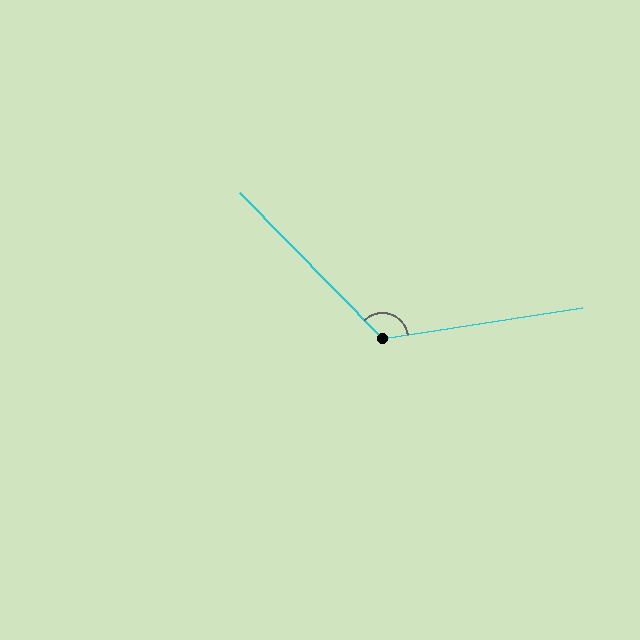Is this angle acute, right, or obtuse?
It is obtuse.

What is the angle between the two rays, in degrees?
Approximately 125 degrees.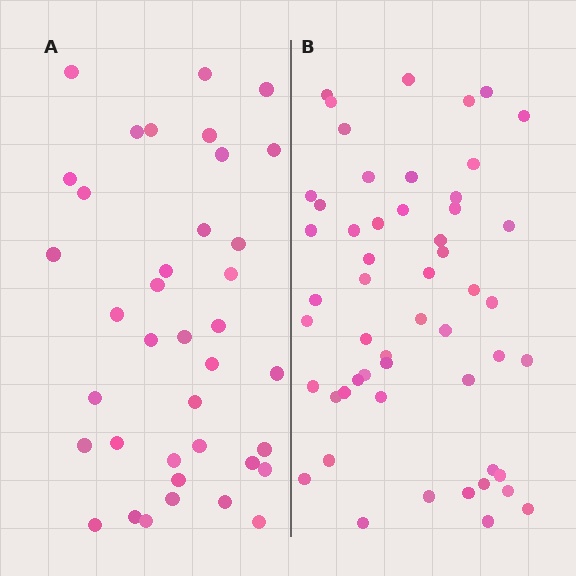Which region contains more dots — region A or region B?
Region B (the right region) has more dots.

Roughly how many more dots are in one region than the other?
Region B has approximately 15 more dots than region A.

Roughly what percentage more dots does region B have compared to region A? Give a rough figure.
About 40% more.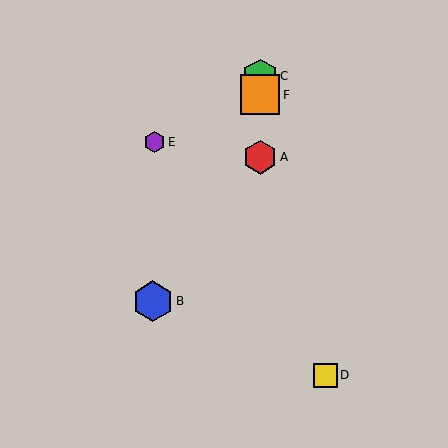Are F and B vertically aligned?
No, F is at x≈260 and B is at x≈153.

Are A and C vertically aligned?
Yes, both are at x≈260.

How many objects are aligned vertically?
3 objects (A, C, F) are aligned vertically.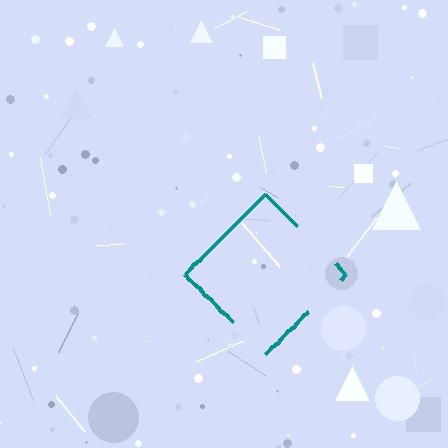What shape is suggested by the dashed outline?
The dashed outline suggests a diamond.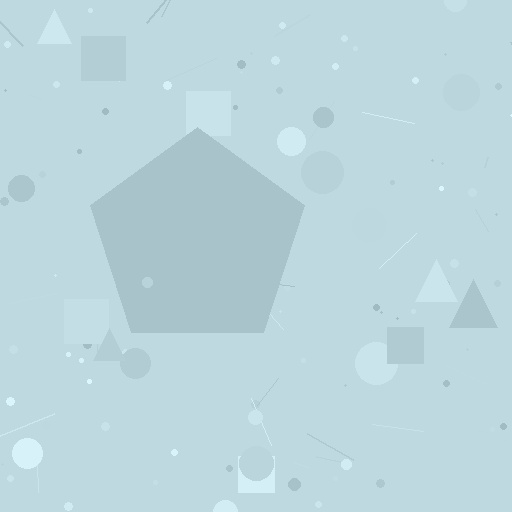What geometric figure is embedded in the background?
A pentagon is embedded in the background.